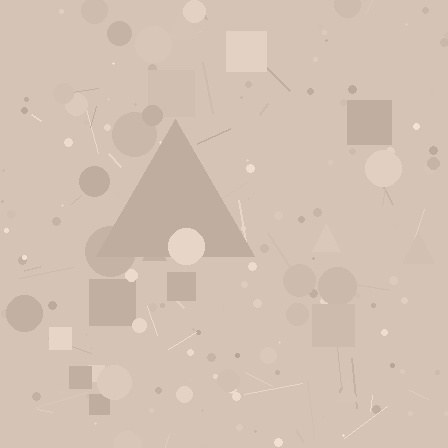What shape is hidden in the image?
A triangle is hidden in the image.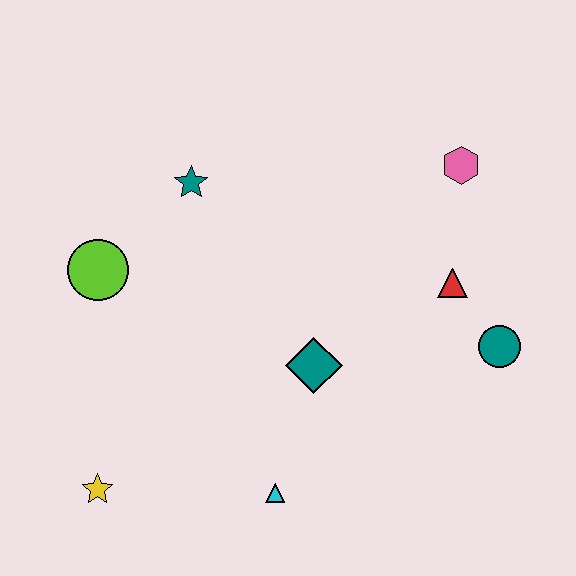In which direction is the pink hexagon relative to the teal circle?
The pink hexagon is above the teal circle.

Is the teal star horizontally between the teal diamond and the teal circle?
No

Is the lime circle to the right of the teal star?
No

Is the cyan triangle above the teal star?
No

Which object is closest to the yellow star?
The cyan triangle is closest to the yellow star.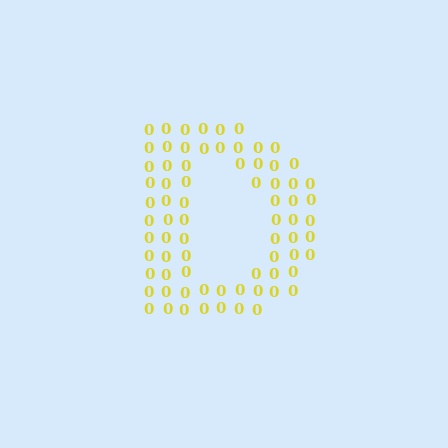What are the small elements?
The small elements are digit 0's.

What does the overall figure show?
The overall figure shows the letter D.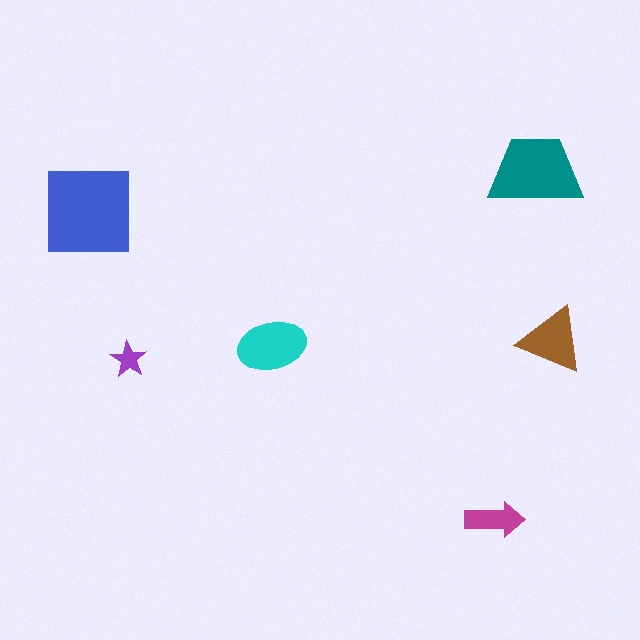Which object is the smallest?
The purple star.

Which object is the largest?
The blue square.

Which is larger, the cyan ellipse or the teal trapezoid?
The teal trapezoid.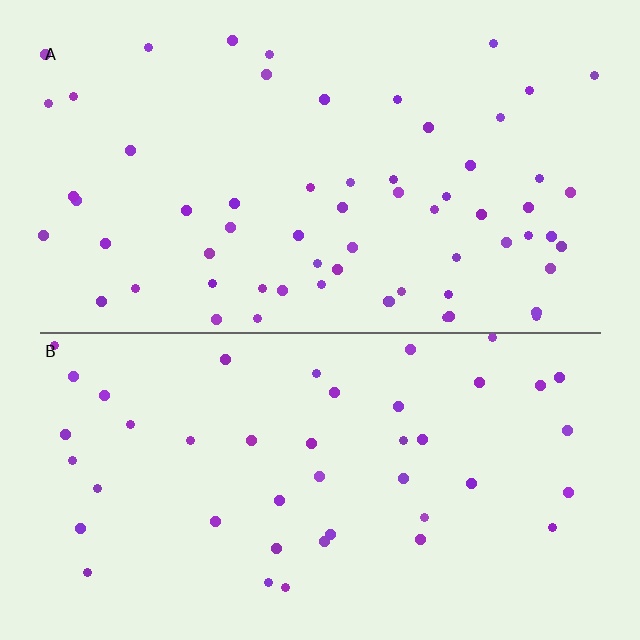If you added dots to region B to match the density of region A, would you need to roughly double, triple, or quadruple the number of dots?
Approximately double.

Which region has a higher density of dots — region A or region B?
A (the top).